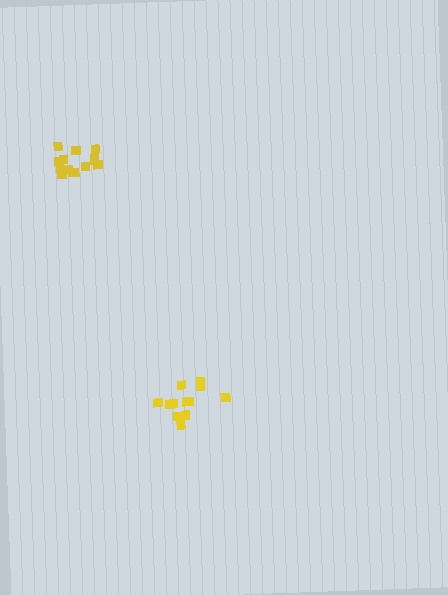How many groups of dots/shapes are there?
There are 2 groups.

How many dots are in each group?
Group 1: 14 dots, Group 2: 12 dots (26 total).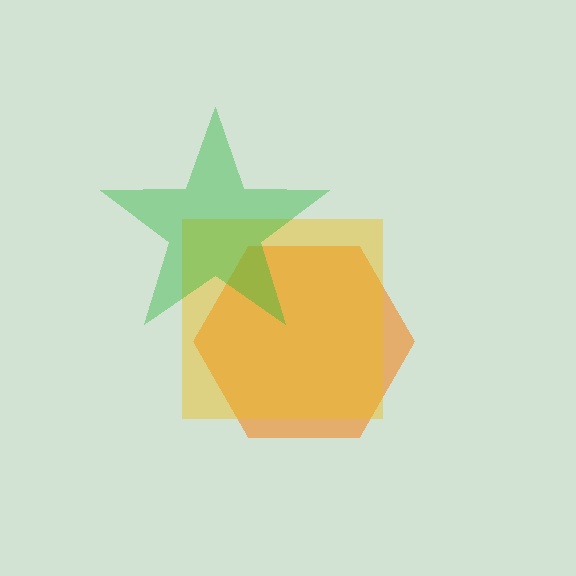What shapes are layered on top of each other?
The layered shapes are: an orange hexagon, a yellow square, a green star.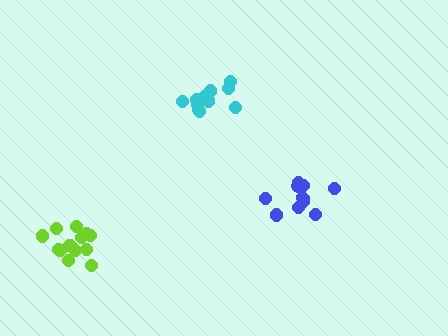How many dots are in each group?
Group 1: 13 dots, Group 2: 11 dots, Group 3: 11 dots (35 total).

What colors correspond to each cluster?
The clusters are colored: lime, blue, cyan.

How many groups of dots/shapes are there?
There are 3 groups.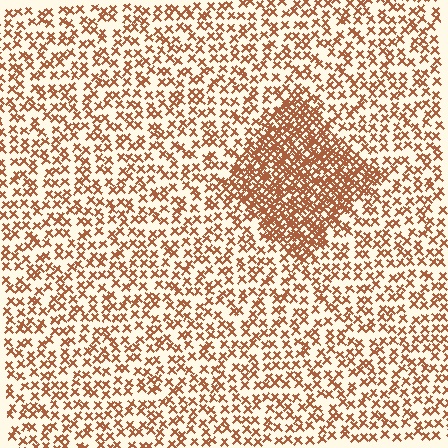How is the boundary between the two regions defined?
The boundary is defined by a change in element density (approximately 2.4x ratio). All elements are the same color, size, and shape.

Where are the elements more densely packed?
The elements are more densely packed inside the diamond boundary.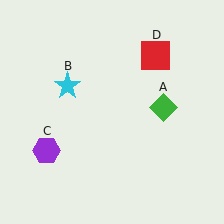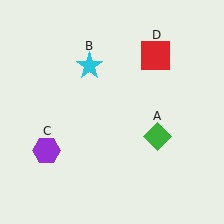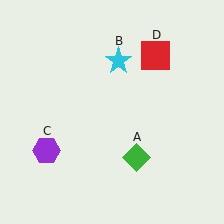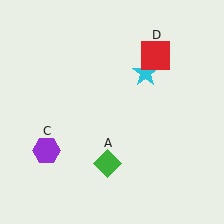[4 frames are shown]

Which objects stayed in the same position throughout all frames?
Purple hexagon (object C) and red square (object D) remained stationary.